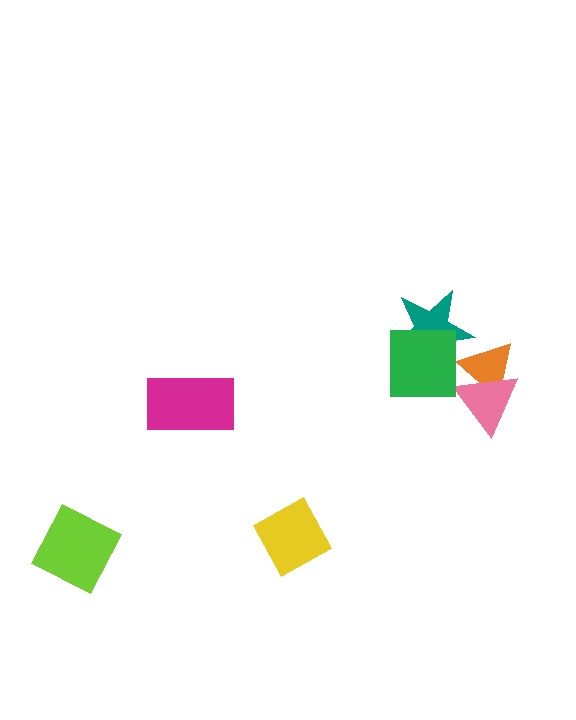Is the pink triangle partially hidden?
No, no other shape covers it.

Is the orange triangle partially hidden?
Yes, it is partially covered by another shape.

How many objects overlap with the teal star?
2 objects overlap with the teal star.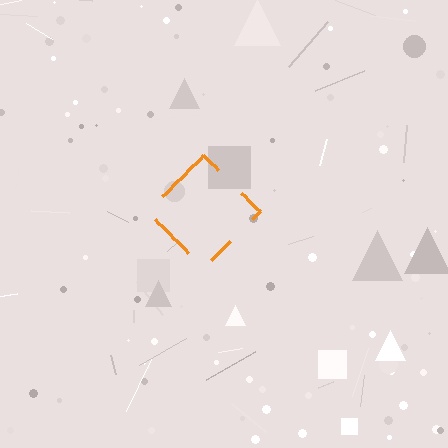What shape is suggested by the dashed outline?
The dashed outline suggests a diamond.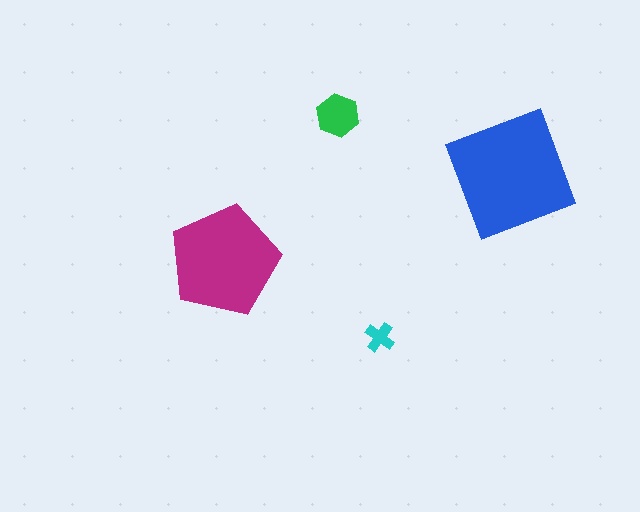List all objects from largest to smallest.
The blue square, the magenta pentagon, the green hexagon, the cyan cross.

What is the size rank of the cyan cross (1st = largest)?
4th.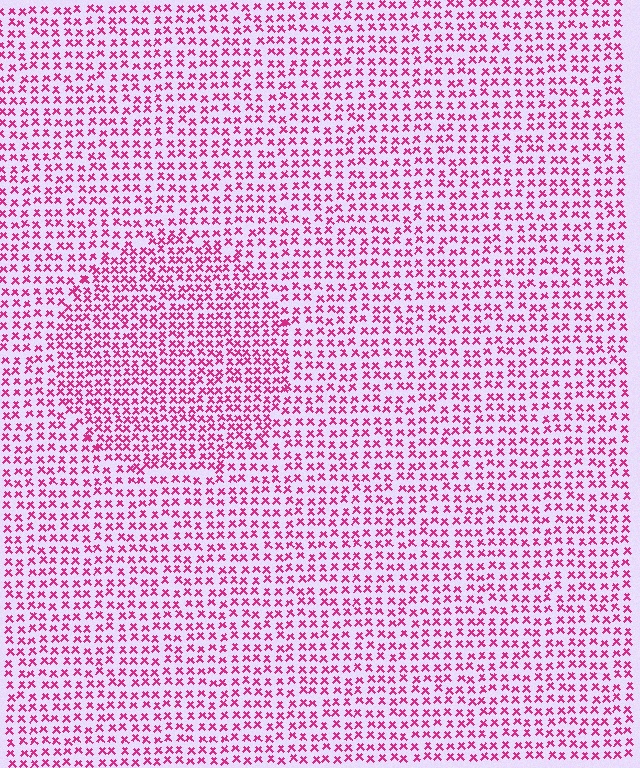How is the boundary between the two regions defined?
The boundary is defined by a change in element density (approximately 1.4x ratio). All elements are the same color, size, and shape.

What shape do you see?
I see a circle.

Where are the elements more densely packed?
The elements are more densely packed inside the circle boundary.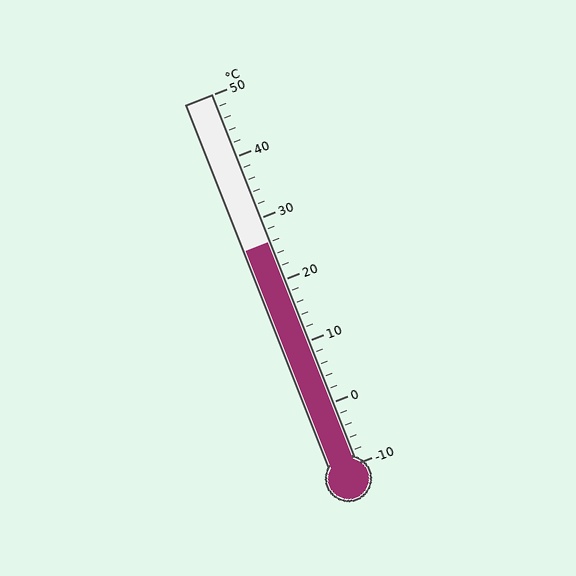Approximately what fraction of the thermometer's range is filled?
The thermometer is filled to approximately 60% of its range.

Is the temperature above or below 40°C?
The temperature is below 40°C.